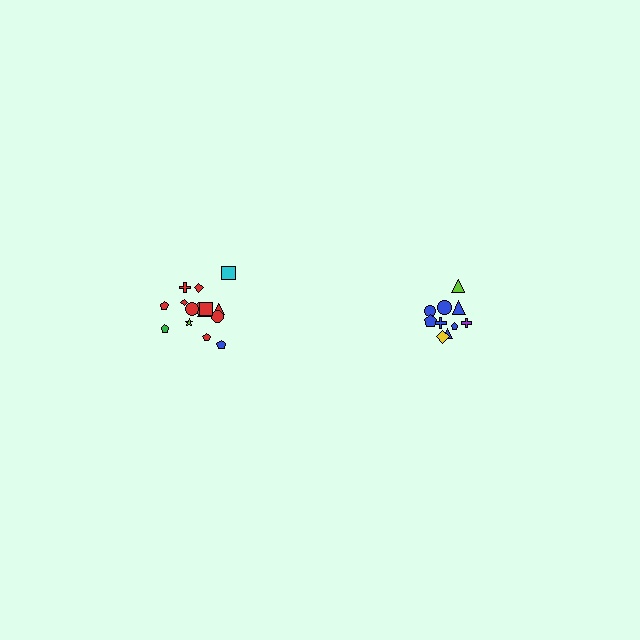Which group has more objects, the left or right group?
The left group.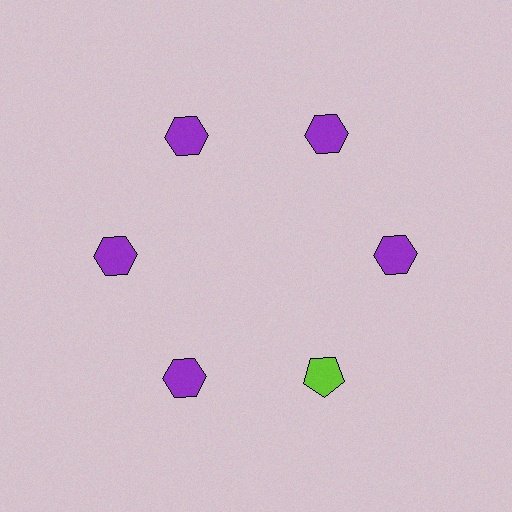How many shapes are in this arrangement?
There are 6 shapes arranged in a ring pattern.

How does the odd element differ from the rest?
It differs in both color (lime instead of purple) and shape (pentagon instead of hexagon).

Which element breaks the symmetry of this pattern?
The lime pentagon at roughly the 5 o'clock position breaks the symmetry. All other shapes are purple hexagons.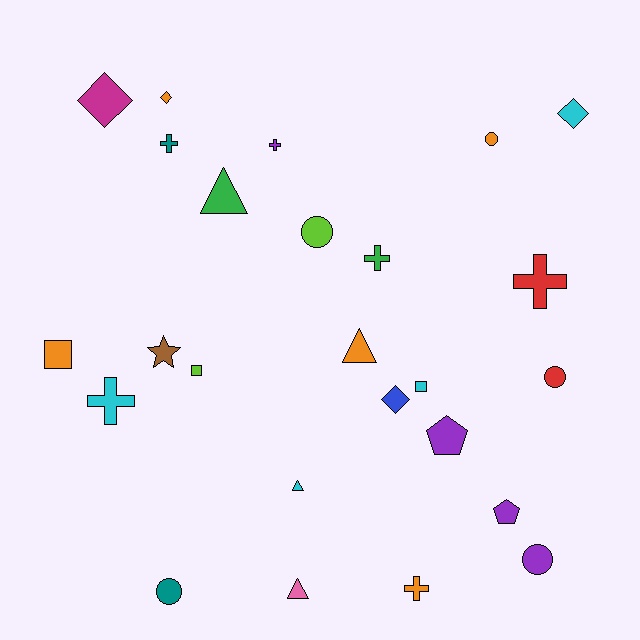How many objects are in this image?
There are 25 objects.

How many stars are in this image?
There is 1 star.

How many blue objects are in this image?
There is 1 blue object.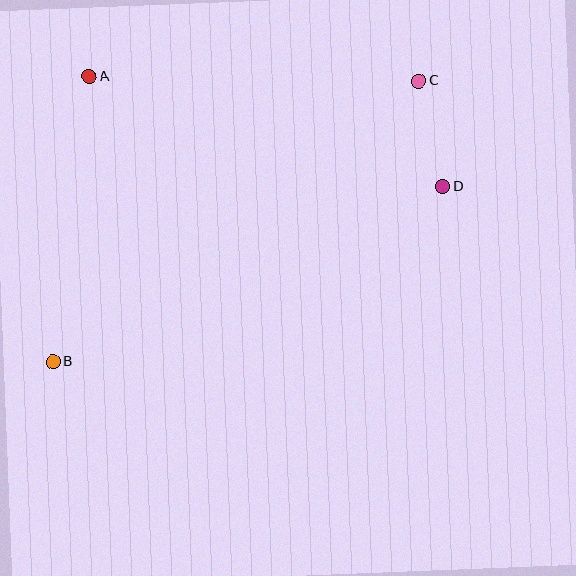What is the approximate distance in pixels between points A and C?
The distance between A and C is approximately 329 pixels.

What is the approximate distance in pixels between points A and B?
The distance between A and B is approximately 288 pixels.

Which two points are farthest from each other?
Points B and C are farthest from each other.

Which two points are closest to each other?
Points C and D are closest to each other.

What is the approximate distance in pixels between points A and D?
The distance between A and D is approximately 370 pixels.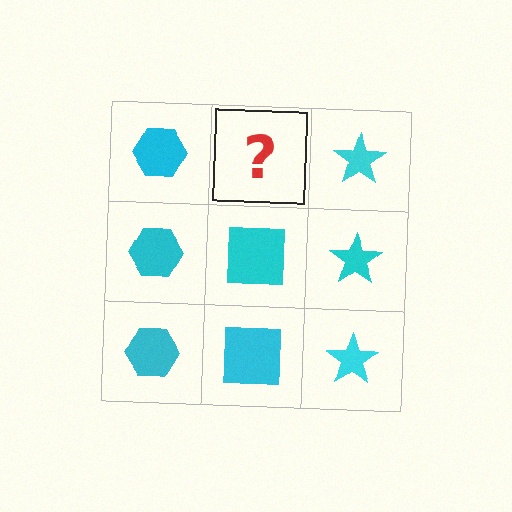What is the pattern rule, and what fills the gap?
The rule is that each column has a consistent shape. The gap should be filled with a cyan square.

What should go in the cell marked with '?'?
The missing cell should contain a cyan square.